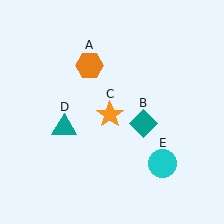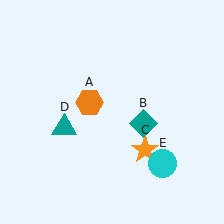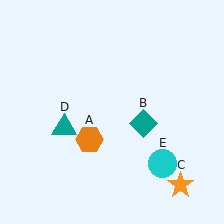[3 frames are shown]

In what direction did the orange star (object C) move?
The orange star (object C) moved down and to the right.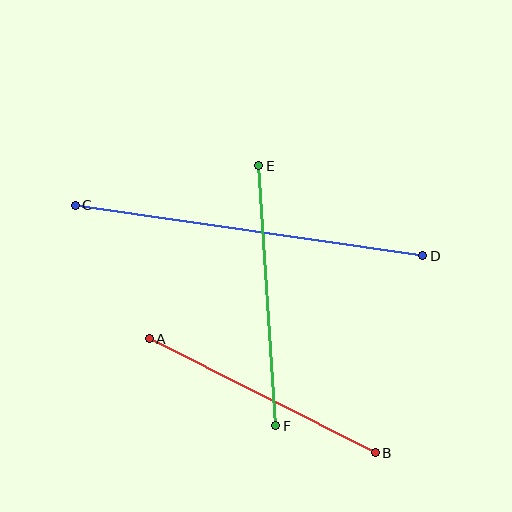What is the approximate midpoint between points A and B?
The midpoint is at approximately (262, 396) pixels.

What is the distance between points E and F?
The distance is approximately 260 pixels.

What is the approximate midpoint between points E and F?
The midpoint is at approximately (267, 296) pixels.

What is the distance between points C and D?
The distance is approximately 351 pixels.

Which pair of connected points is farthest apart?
Points C and D are farthest apart.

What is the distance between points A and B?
The distance is approximately 253 pixels.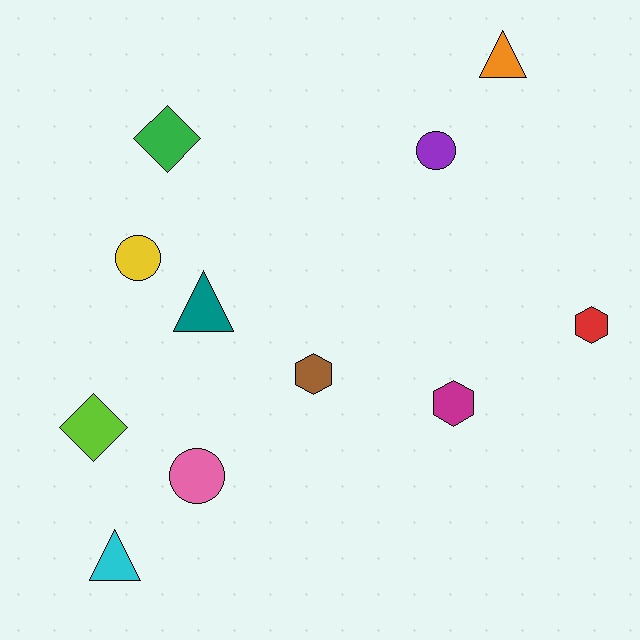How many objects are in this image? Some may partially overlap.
There are 11 objects.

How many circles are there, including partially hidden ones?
There are 3 circles.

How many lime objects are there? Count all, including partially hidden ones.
There is 1 lime object.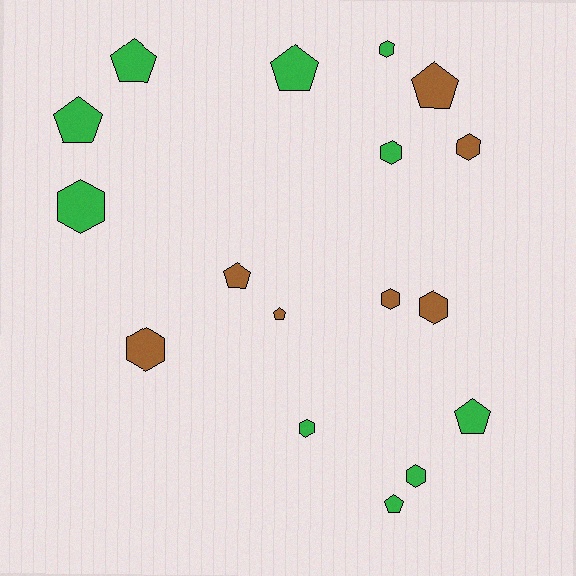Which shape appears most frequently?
Hexagon, with 9 objects.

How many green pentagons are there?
There are 5 green pentagons.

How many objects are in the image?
There are 17 objects.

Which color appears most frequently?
Green, with 10 objects.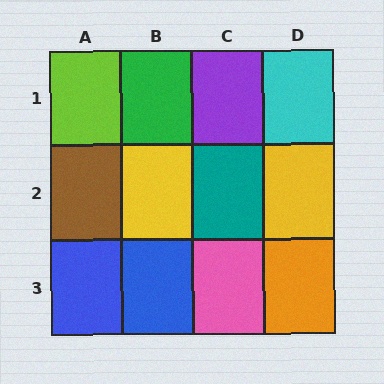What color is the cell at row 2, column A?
Brown.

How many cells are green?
1 cell is green.